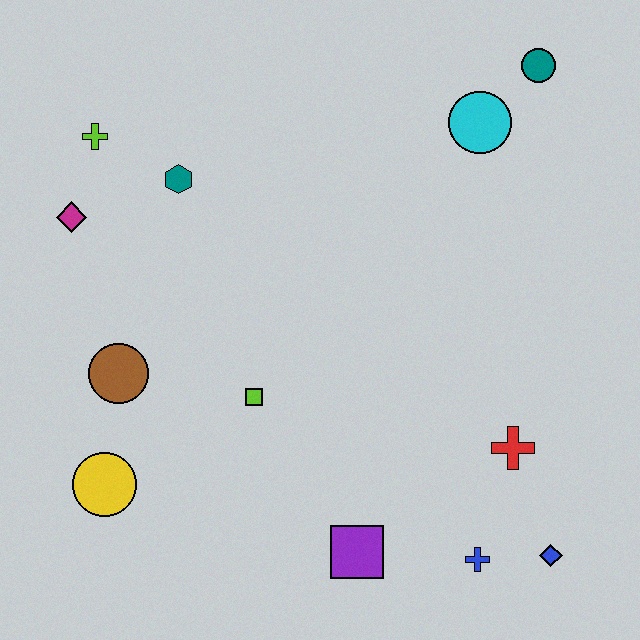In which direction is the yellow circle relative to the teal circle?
The yellow circle is to the left of the teal circle.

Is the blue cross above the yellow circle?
No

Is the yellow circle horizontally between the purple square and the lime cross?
Yes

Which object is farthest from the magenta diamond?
The blue diamond is farthest from the magenta diamond.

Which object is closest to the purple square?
The blue cross is closest to the purple square.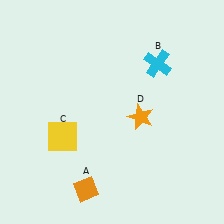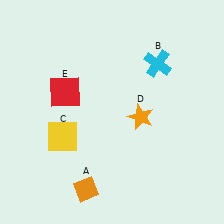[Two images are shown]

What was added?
A red square (E) was added in Image 2.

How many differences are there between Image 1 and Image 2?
There is 1 difference between the two images.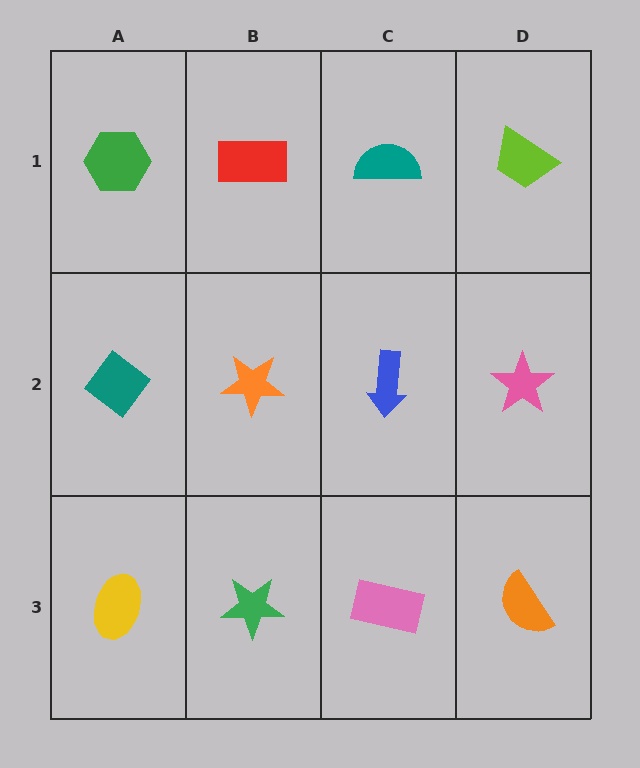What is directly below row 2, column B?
A green star.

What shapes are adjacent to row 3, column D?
A pink star (row 2, column D), a pink rectangle (row 3, column C).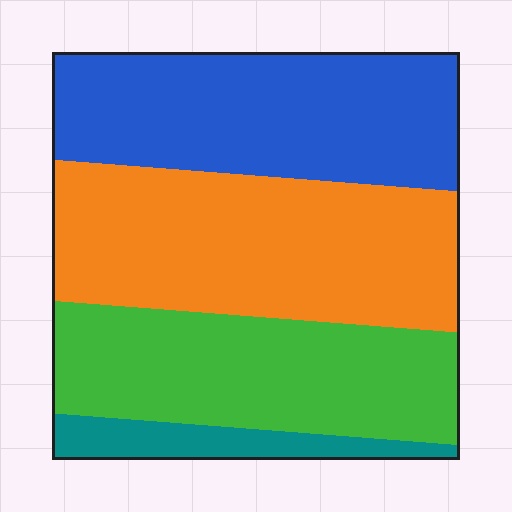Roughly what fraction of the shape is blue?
Blue takes up about one third (1/3) of the shape.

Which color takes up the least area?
Teal, at roughly 10%.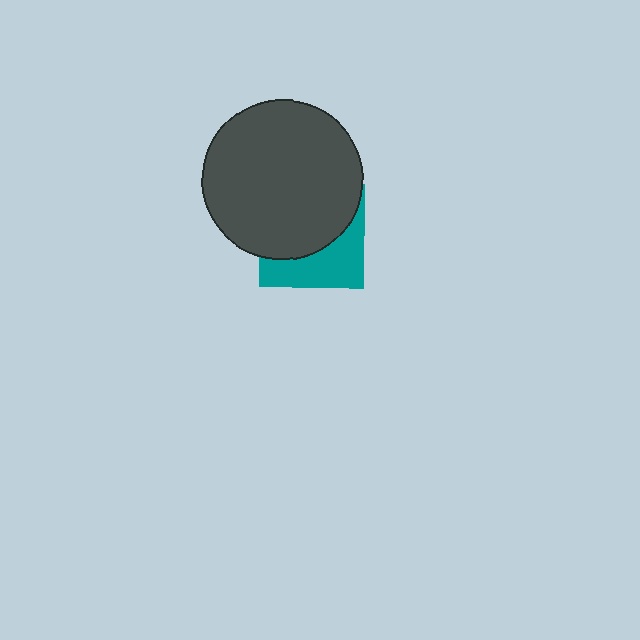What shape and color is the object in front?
The object in front is a dark gray circle.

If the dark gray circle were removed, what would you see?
You would see the complete teal square.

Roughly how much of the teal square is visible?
A small part of it is visible (roughly 40%).